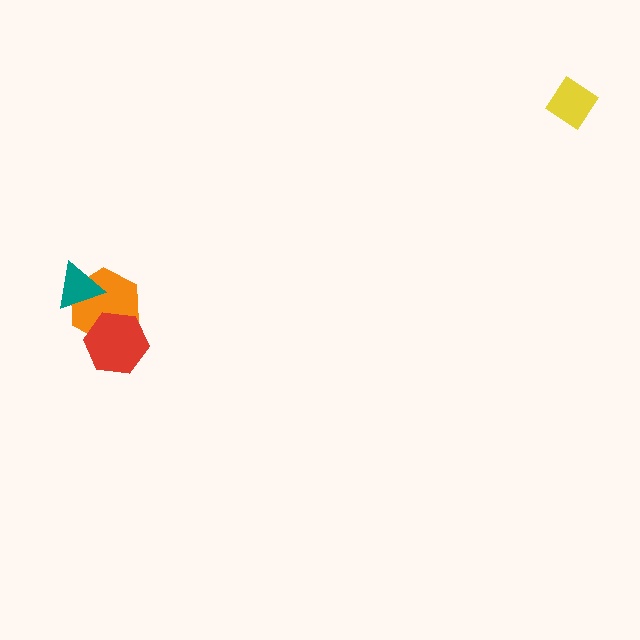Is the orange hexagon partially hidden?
Yes, it is partially covered by another shape.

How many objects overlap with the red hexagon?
1 object overlaps with the red hexagon.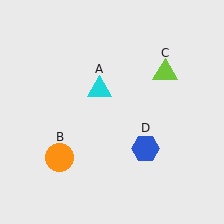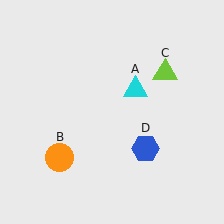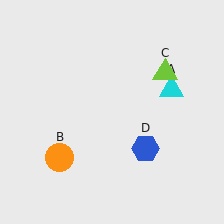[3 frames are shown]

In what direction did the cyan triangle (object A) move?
The cyan triangle (object A) moved right.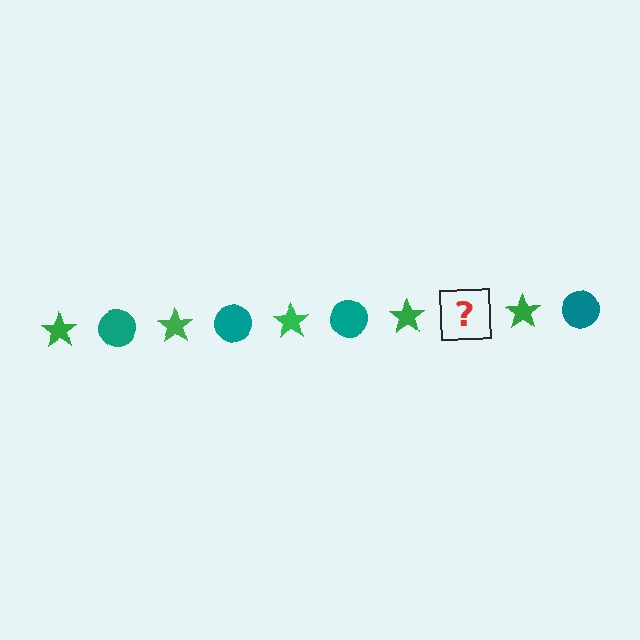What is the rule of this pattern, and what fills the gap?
The rule is that the pattern alternates between green star and teal circle. The gap should be filled with a teal circle.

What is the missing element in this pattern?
The missing element is a teal circle.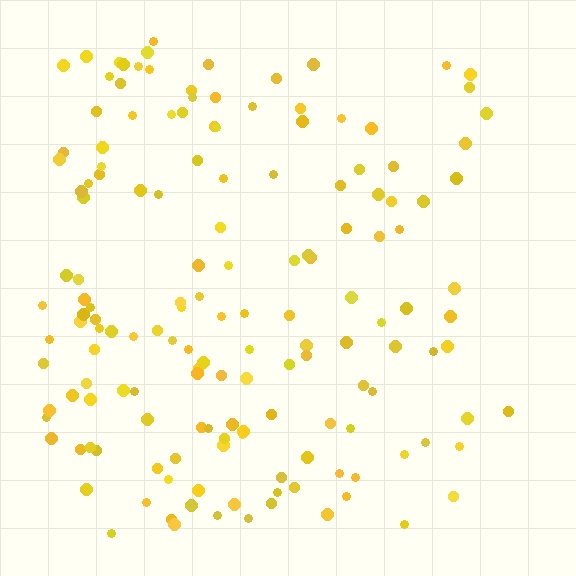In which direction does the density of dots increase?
From right to left, with the left side densest.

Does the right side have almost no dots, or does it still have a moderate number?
Still a moderate number, just noticeably fewer than the left.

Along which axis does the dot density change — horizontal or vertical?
Horizontal.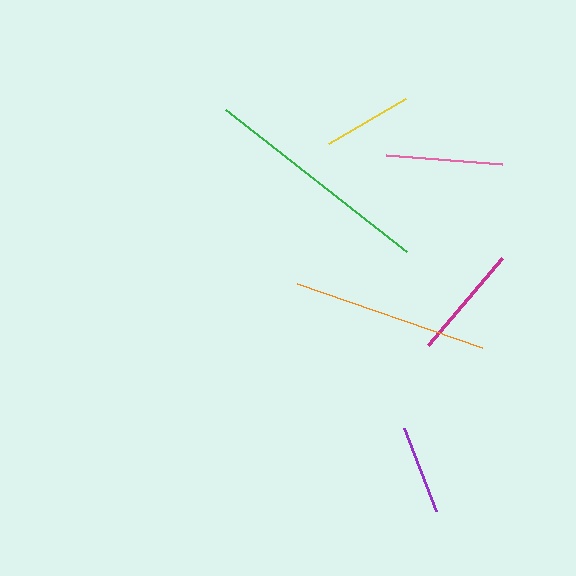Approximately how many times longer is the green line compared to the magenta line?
The green line is approximately 2.0 times the length of the magenta line.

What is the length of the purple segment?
The purple segment is approximately 89 pixels long.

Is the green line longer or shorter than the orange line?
The green line is longer than the orange line.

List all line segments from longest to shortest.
From longest to shortest: green, orange, pink, magenta, yellow, purple.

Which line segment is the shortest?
The purple line is the shortest at approximately 89 pixels.